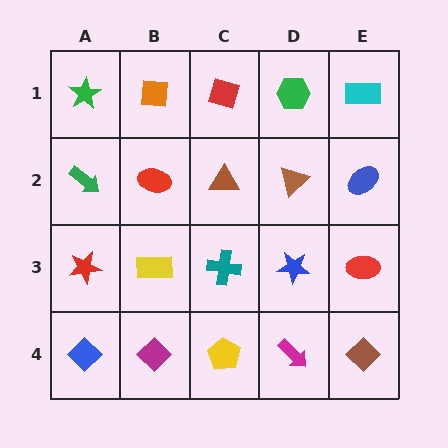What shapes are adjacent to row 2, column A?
A green star (row 1, column A), a red star (row 3, column A), a red ellipse (row 2, column B).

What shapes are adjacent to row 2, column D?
A green hexagon (row 1, column D), a blue star (row 3, column D), a brown triangle (row 2, column C), a blue ellipse (row 2, column E).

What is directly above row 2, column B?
An orange square.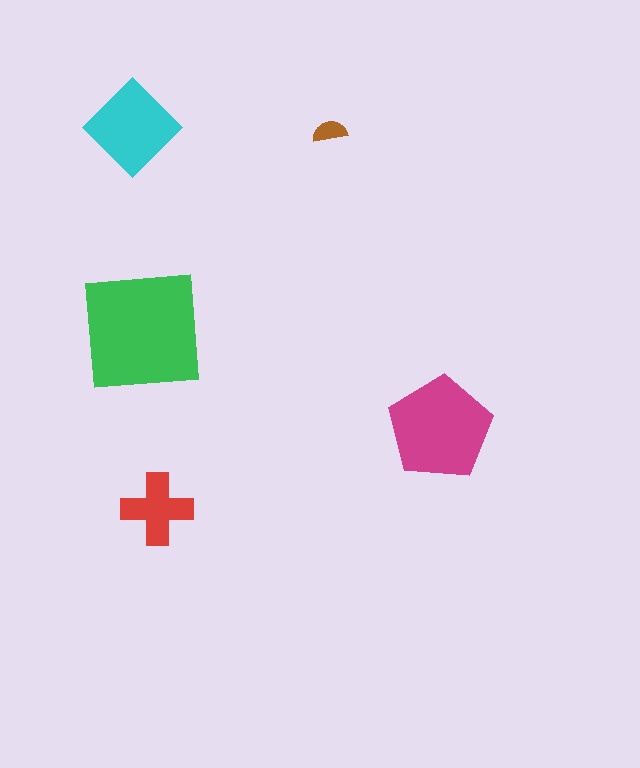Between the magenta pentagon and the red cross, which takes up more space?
The magenta pentagon.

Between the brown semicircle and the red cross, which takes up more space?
The red cross.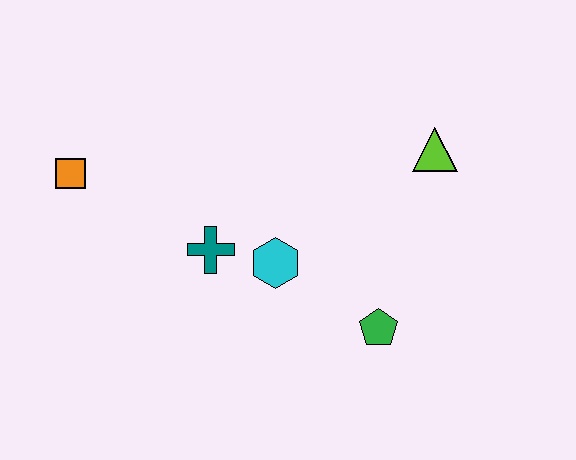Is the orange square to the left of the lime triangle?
Yes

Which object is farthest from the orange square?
The lime triangle is farthest from the orange square.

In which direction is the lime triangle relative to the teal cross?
The lime triangle is to the right of the teal cross.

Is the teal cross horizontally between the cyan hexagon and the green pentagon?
No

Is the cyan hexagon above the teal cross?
No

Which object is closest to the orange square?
The teal cross is closest to the orange square.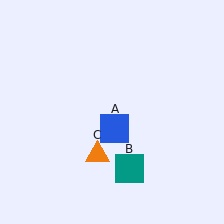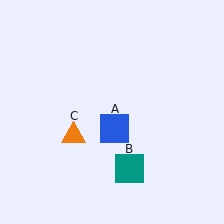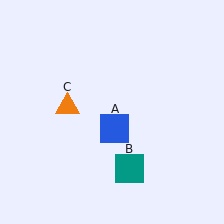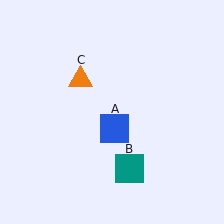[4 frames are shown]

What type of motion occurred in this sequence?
The orange triangle (object C) rotated clockwise around the center of the scene.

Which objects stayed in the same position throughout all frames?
Blue square (object A) and teal square (object B) remained stationary.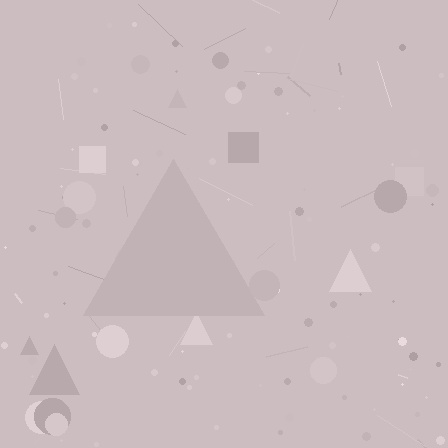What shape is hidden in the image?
A triangle is hidden in the image.